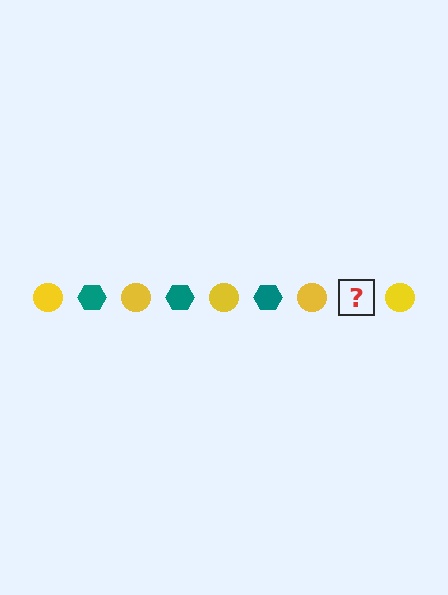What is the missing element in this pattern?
The missing element is a teal hexagon.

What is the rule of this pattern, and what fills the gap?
The rule is that the pattern alternates between yellow circle and teal hexagon. The gap should be filled with a teal hexagon.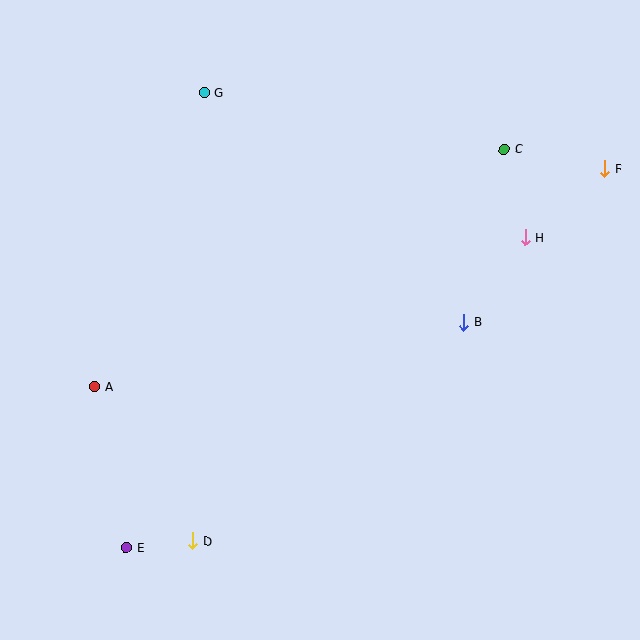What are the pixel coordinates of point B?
Point B is at (464, 322).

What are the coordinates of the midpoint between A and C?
The midpoint between A and C is at (299, 268).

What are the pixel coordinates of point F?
Point F is at (605, 169).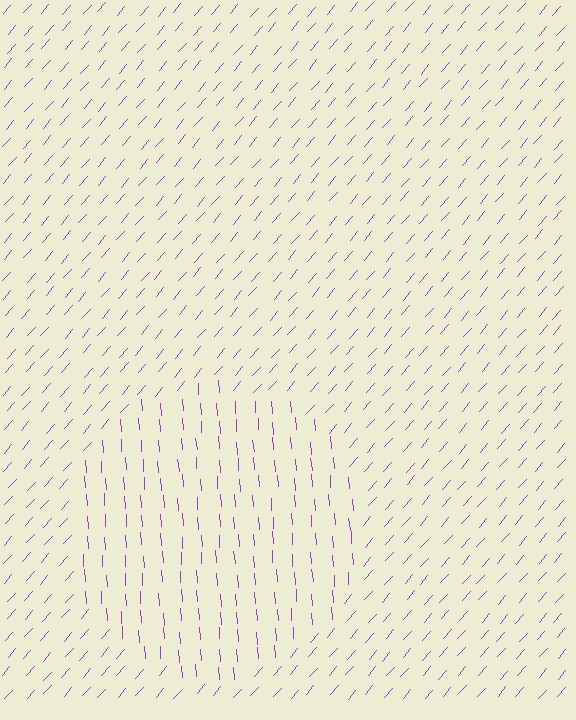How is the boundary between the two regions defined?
The boundary is defined purely by a change in line orientation (approximately 45 degrees difference). All lines are the same color and thickness.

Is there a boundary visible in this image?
Yes, there is a texture boundary formed by a change in line orientation.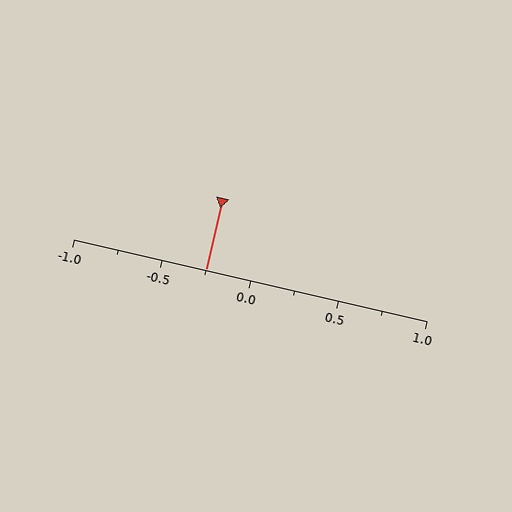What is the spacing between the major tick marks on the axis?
The major ticks are spaced 0.5 apart.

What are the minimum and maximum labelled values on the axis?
The axis runs from -1.0 to 1.0.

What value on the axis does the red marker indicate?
The marker indicates approximately -0.25.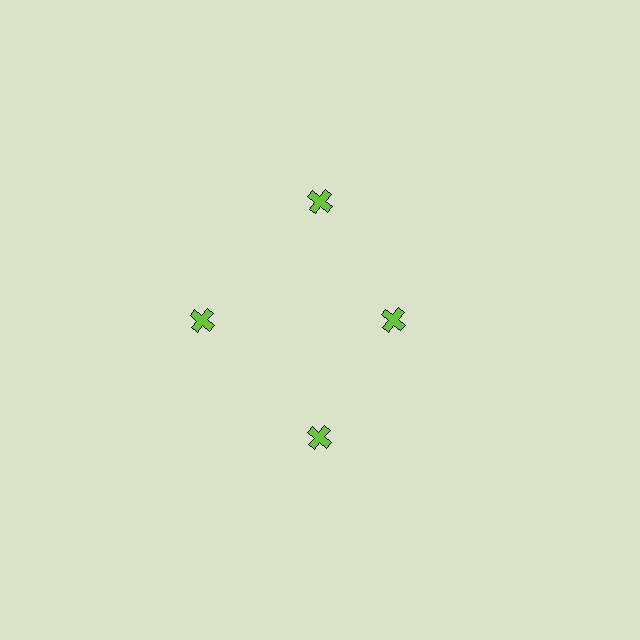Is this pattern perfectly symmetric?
No. The 4 lime crosses are arranged in a ring, but one element near the 3 o'clock position is pulled inward toward the center, breaking the 4-fold rotational symmetry.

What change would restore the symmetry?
The symmetry would be restored by moving it outward, back onto the ring so that all 4 crosses sit at equal angles and equal distance from the center.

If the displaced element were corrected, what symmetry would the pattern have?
It would have 4-fold rotational symmetry — the pattern would map onto itself every 90 degrees.